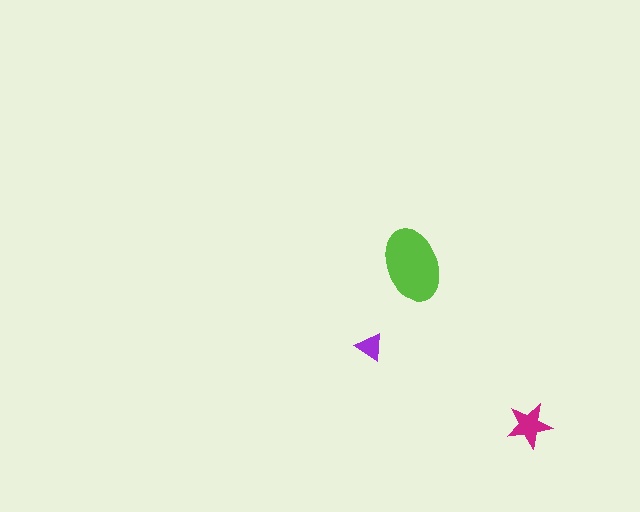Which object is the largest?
The lime ellipse.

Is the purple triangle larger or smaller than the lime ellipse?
Smaller.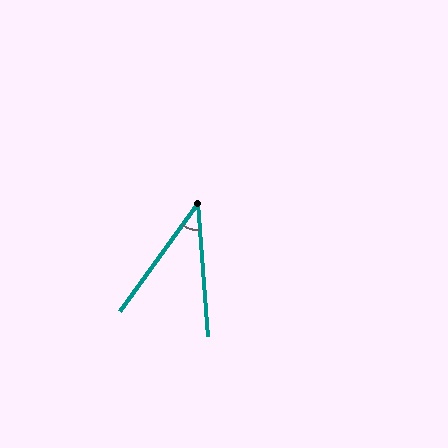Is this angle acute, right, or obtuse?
It is acute.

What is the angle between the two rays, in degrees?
Approximately 40 degrees.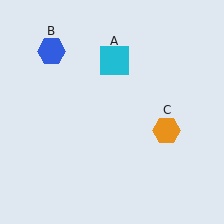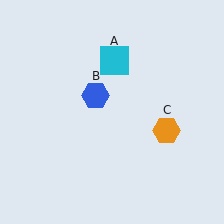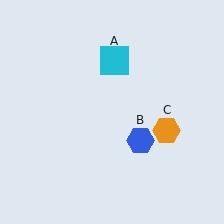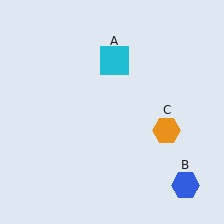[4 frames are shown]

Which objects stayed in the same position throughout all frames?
Cyan square (object A) and orange hexagon (object C) remained stationary.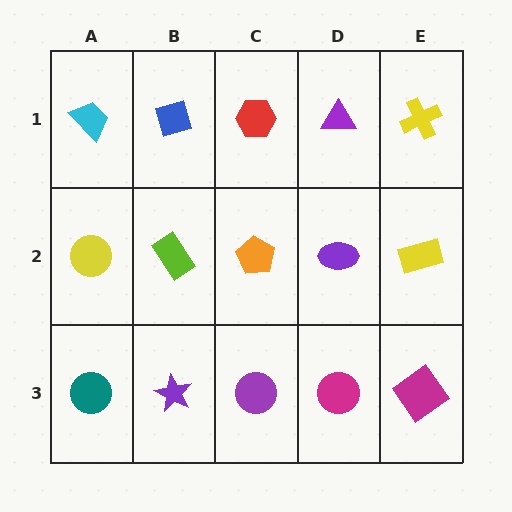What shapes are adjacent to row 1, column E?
A yellow rectangle (row 2, column E), a purple triangle (row 1, column D).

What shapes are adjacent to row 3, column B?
A lime rectangle (row 2, column B), a teal circle (row 3, column A), a purple circle (row 3, column C).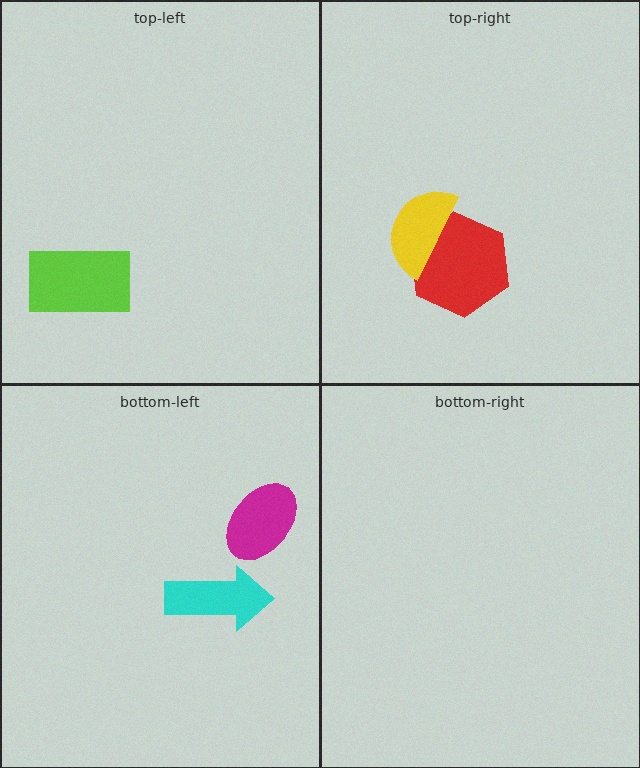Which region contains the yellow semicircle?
The top-right region.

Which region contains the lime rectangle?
The top-left region.